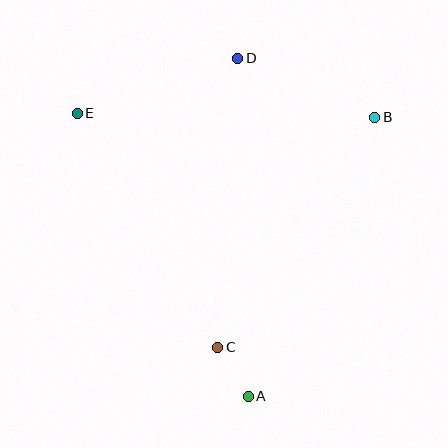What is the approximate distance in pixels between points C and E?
The distance between C and E is approximately 273 pixels.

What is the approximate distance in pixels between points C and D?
The distance between C and D is approximately 289 pixels.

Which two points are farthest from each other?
Points A and D are farthest from each other.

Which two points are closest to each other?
Points A and C are closest to each other.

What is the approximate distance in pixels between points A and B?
The distance between A and B is approximately 306 pixels.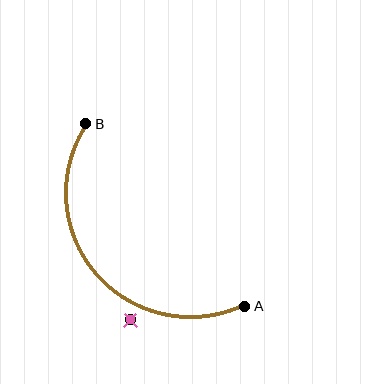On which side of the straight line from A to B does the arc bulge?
The arc bulges below and to the left of the straight line connecting A and B.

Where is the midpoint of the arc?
The arc midpoint is the point on the curve farthest from the straight line joining A and B. It sits below and to the left of that line.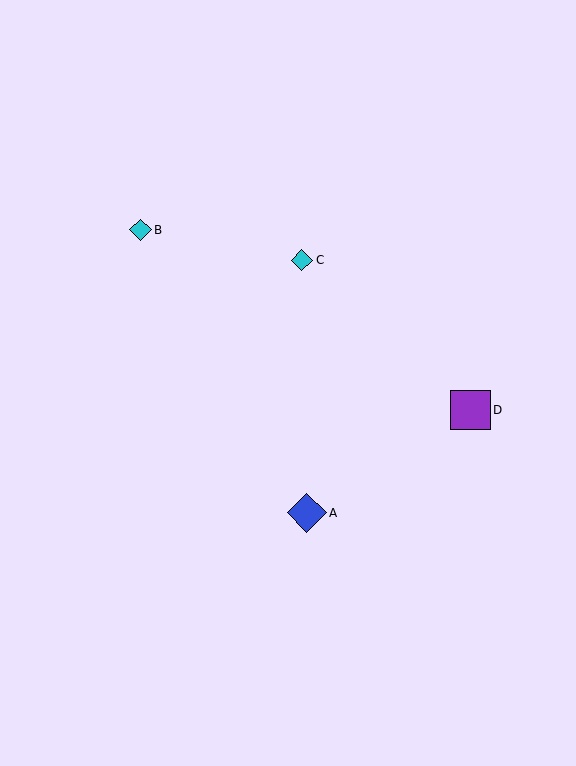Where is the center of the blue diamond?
The center of the blue diamond is at (307, 513).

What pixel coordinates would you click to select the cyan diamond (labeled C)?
Click at (302, 260) to select the cyan diamond C.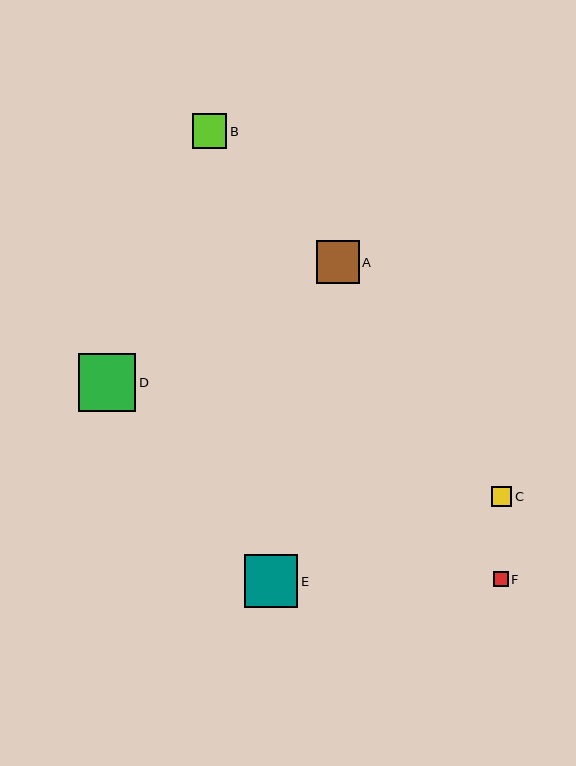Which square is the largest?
Square D is the largest with a size of approximately 57 pixels.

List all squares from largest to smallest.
From largest to smallest: D, E, A, B, C, F.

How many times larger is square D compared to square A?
Square D is approximately 1.3 times the size of square A.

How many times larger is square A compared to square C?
Square A is approximately 2.1 times the size of square C.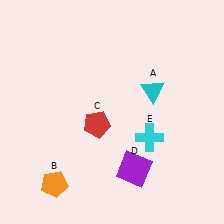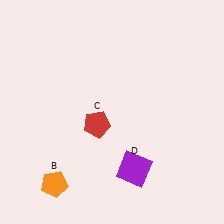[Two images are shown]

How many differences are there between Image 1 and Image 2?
There are 2 differences between the two images.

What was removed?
The cyan cross (E), the cyan triangle (A) were removed in Image 2.